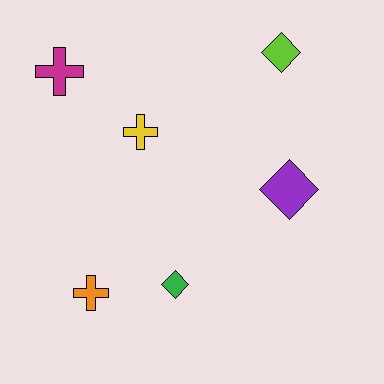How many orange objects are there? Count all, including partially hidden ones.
There is 1 orange object.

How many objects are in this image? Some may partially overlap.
There are 6 objects.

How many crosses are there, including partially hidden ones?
There are 3 crosses.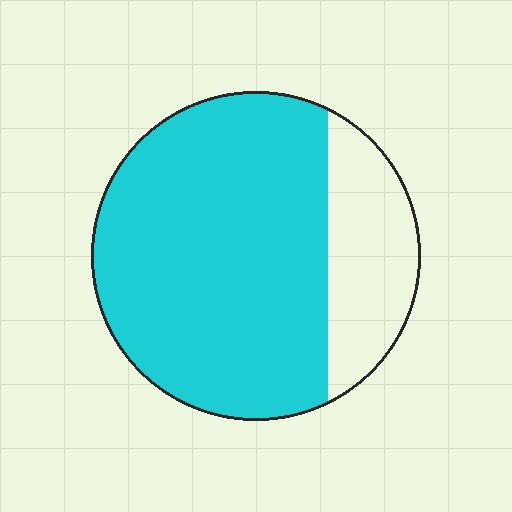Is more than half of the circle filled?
Yes.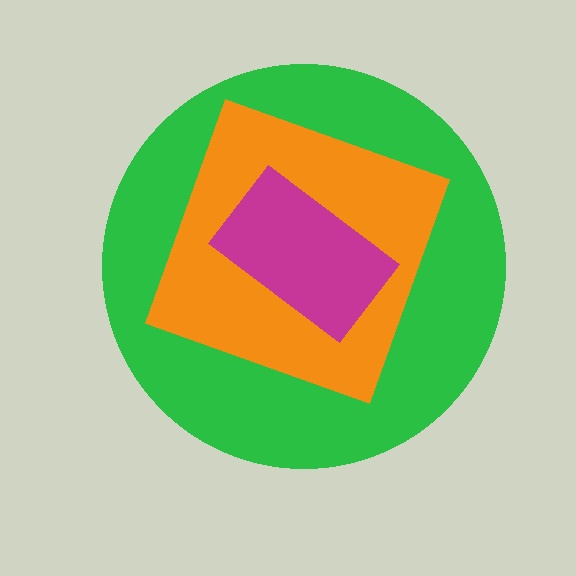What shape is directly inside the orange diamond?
The magenta rectangle.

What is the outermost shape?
The green circle.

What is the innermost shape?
The magenta rectangle.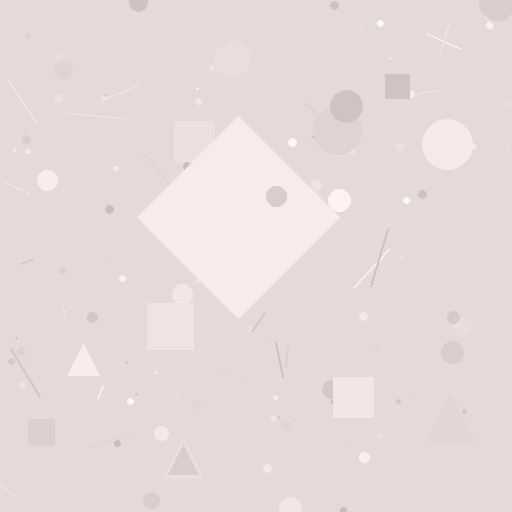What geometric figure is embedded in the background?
A diamond is embedded in the background.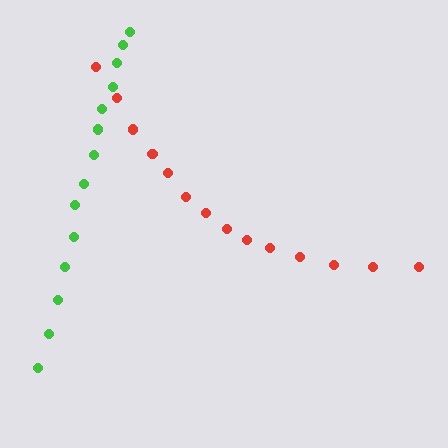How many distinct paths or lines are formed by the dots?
There are 2 distinct paths.